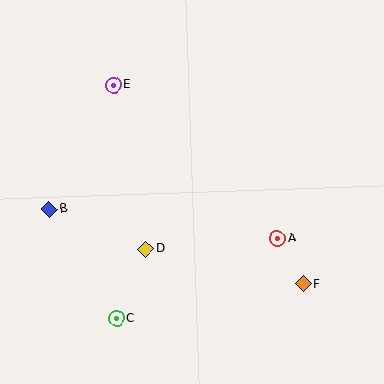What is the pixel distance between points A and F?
The distance between A and F is 53 pixels.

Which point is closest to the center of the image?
Point D at (145, 249) is closest to the center.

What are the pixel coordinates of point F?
Point F is at (303, 284).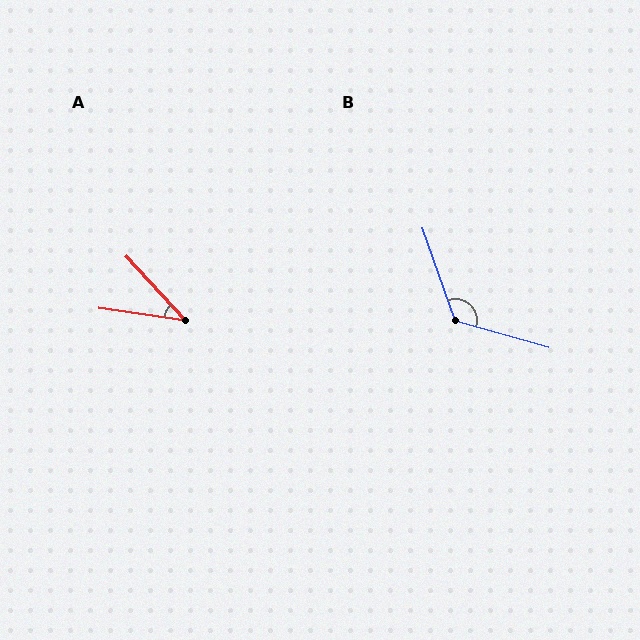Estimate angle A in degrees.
Approximately 39 degrees.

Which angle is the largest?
B, at approximately 125 degrees.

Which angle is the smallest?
A, at approximately 39 degrees.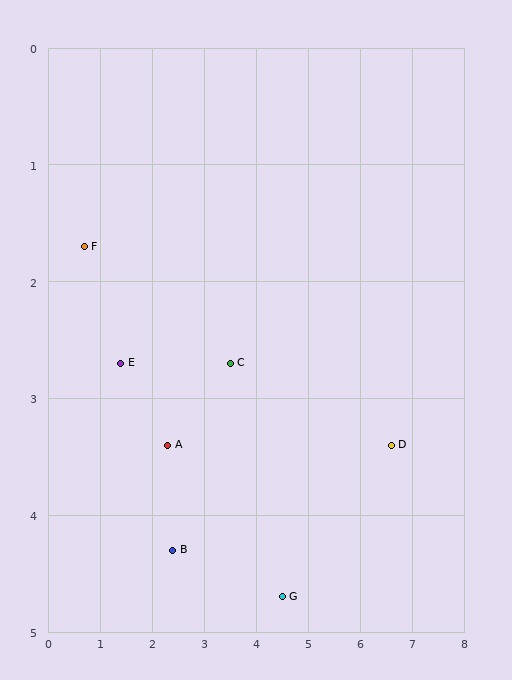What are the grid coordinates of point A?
Point A is at approximately (2.3, 3.4).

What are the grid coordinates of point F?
Point F is at approximately (0.7, 1.7).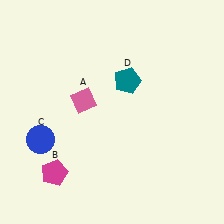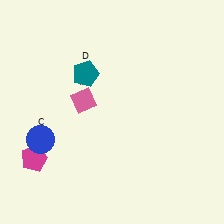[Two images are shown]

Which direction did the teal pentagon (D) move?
The teal pentagon (D) moved left.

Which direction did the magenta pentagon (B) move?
The magenta pentagon (B) moved left.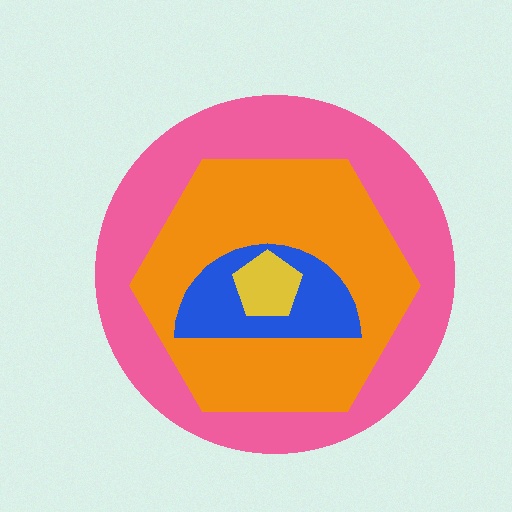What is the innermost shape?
The yellow pentagon.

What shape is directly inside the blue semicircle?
The yellow pentagon.